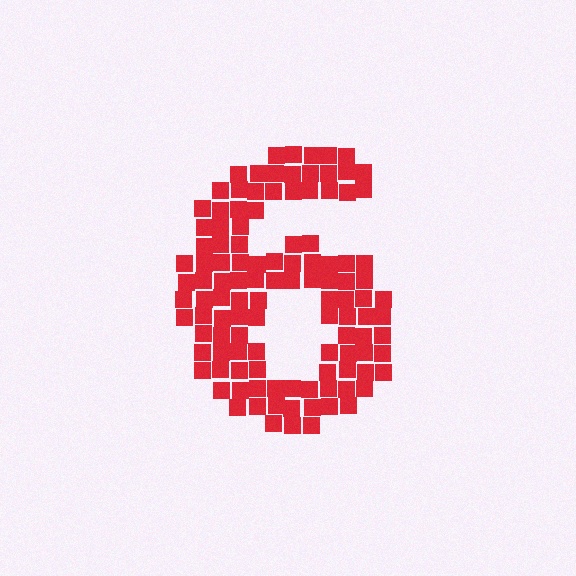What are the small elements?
The small elements are squares.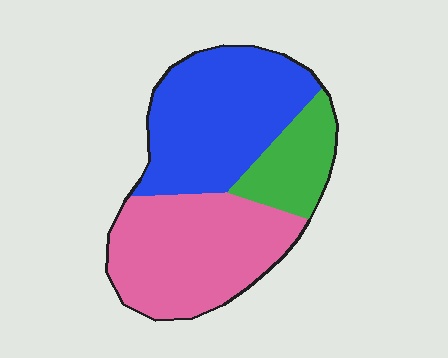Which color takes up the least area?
Green, at roughly 15%.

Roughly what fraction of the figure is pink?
Pink takes up about two fifths (2/5) of the figure.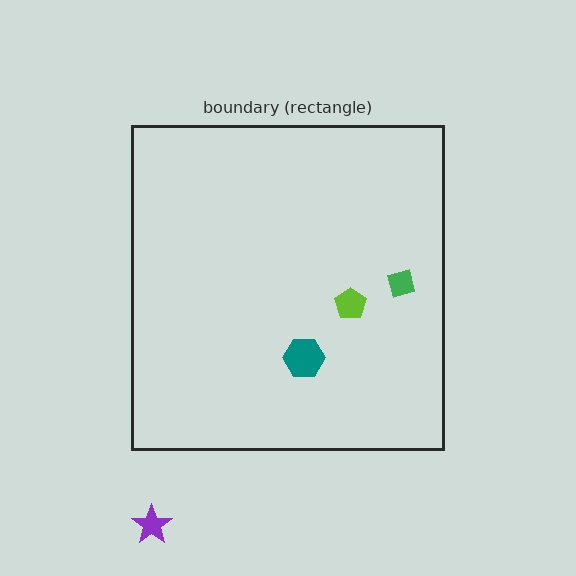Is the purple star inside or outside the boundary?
Outside.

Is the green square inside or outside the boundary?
Inside.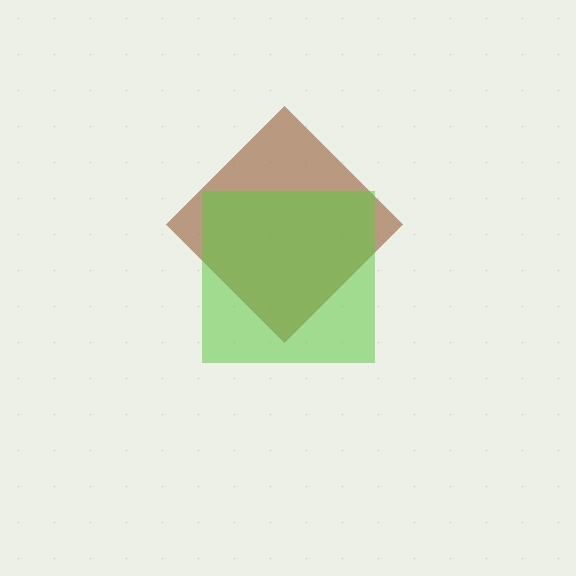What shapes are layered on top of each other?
The layered shapes are: a brown diamond, a lime square.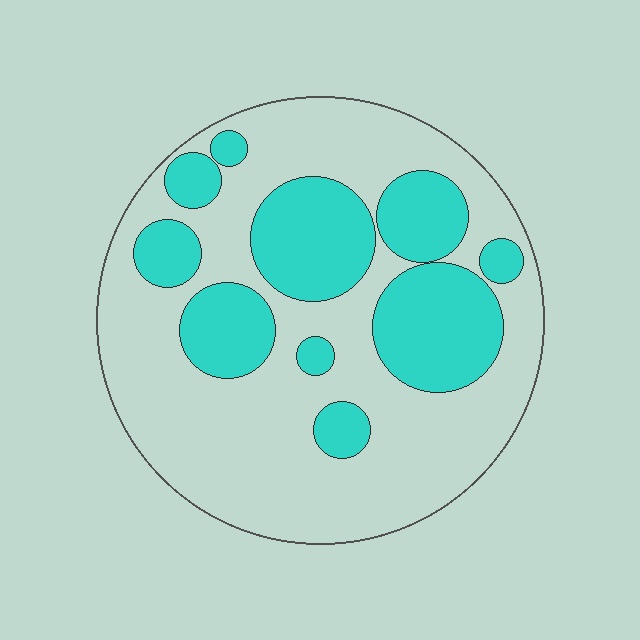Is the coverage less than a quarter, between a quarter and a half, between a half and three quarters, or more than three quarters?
Between a quarter and a half.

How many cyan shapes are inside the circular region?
10.